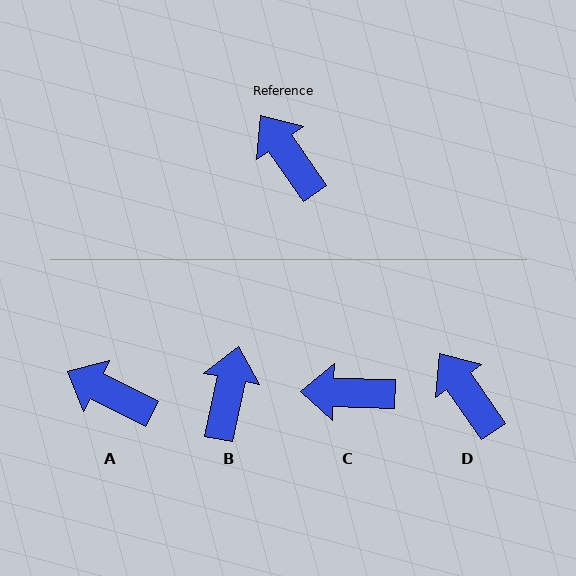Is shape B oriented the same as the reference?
No, it is off by about 47 degrees.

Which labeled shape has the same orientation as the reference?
D.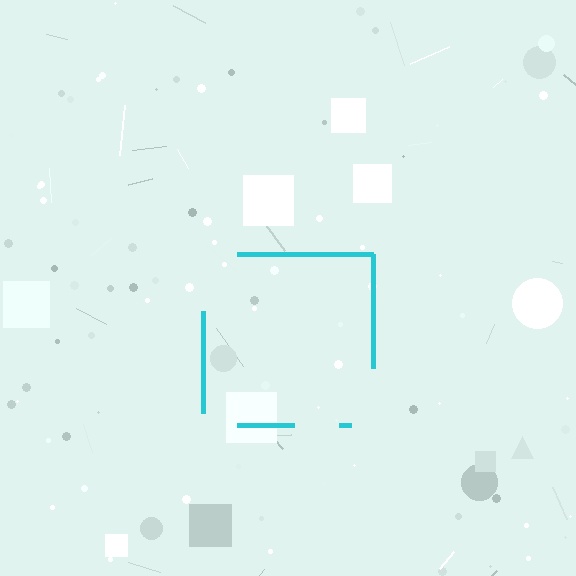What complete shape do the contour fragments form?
The contour fragments form a square.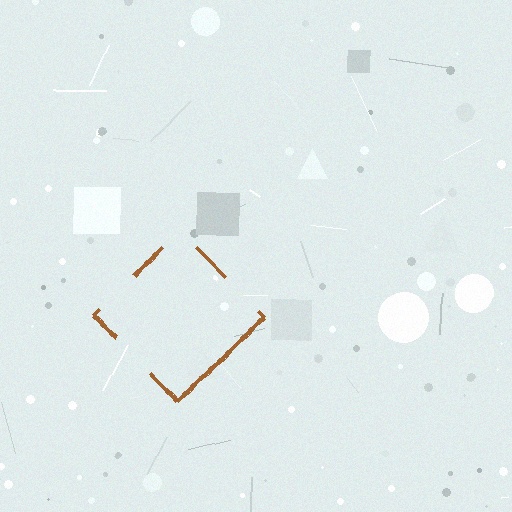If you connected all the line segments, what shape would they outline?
They would outline a diamond.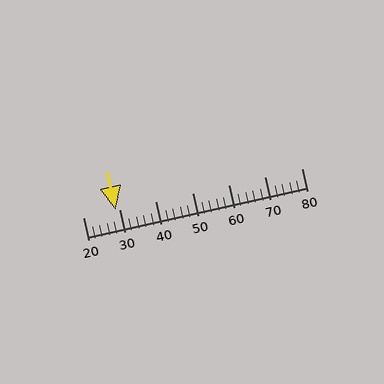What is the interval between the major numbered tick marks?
The major tick marks are spaced 10 units apart.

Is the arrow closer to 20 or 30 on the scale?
The arrow is closer to 30.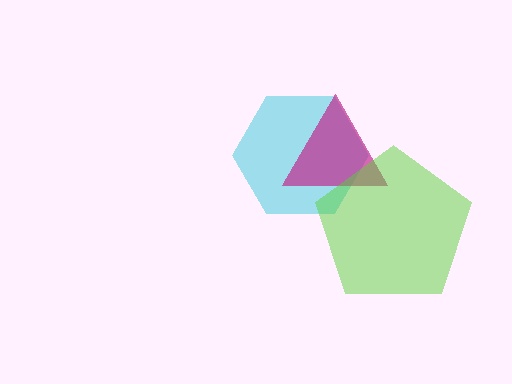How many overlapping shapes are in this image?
There are 3 overlapping shapes in the image.